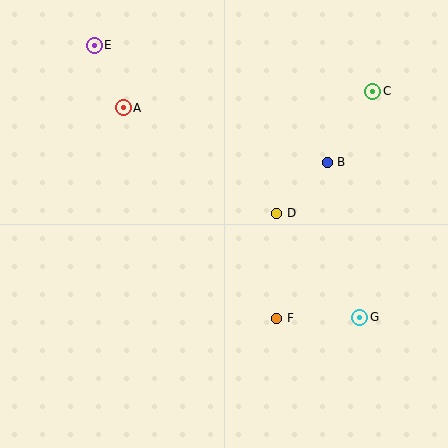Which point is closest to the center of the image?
Point D at (277, 213) is closest to the center.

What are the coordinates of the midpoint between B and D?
The midpoint between B and D is at (302, 188).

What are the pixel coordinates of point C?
Point C is at (373, 91).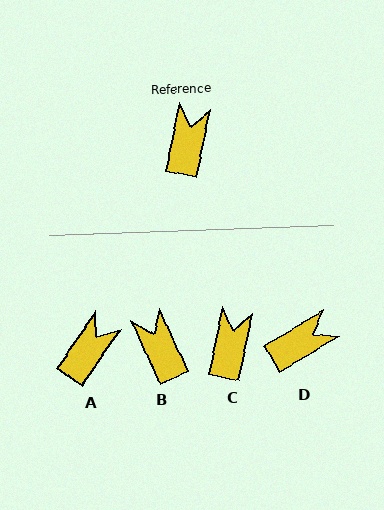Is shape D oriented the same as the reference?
No, it is off by about 47 degrees.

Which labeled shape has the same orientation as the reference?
C.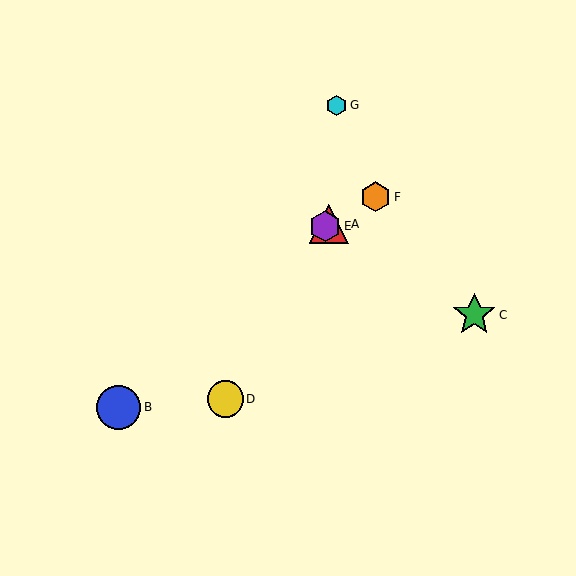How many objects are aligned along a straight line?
3 objects (A, E, F) are aligned along a straight line.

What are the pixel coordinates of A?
Object A is at (329, 224).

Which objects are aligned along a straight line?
Objects A, E, F are aligned along a straight line.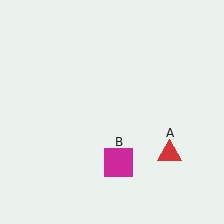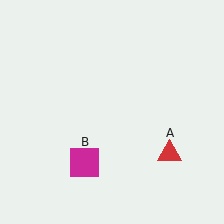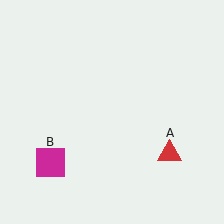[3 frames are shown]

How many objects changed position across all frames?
1 object changed position: magenta square (object B).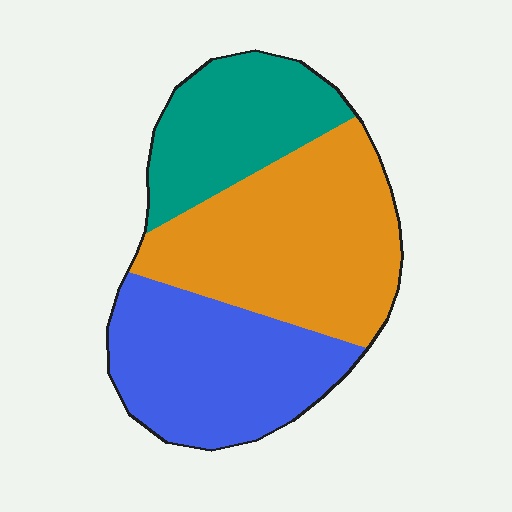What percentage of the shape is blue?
Blue takes up about one third (1/3) of the shape.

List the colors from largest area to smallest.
From largest to smallest: orange, blue, teal.